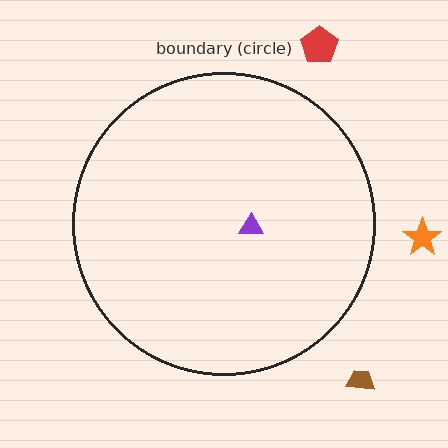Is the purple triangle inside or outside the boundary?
Inside.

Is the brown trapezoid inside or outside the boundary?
Outside.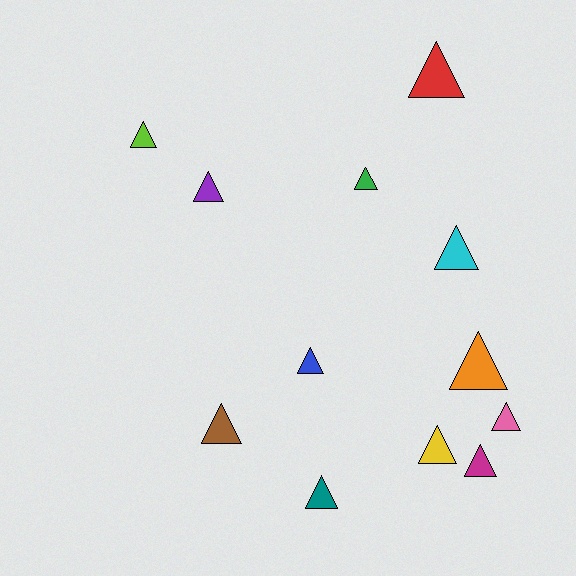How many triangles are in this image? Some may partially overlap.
There are 12 triangles.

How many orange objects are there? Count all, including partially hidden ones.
There is 1 orange object.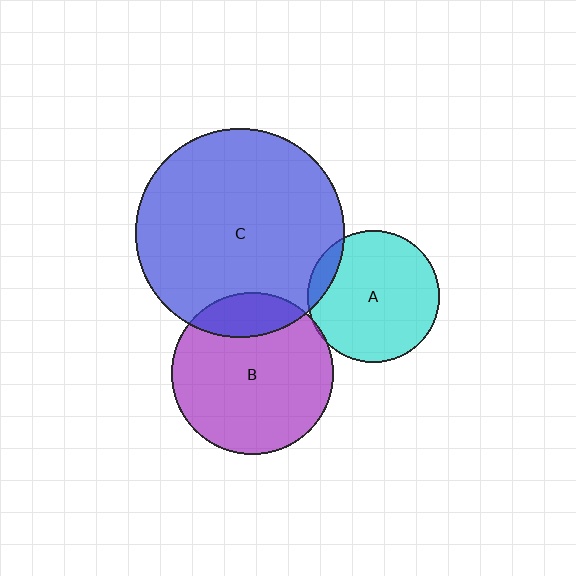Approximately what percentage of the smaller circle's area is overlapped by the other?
Approximately 5%.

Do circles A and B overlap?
Yes.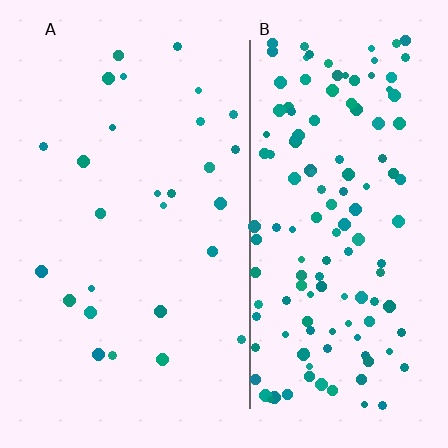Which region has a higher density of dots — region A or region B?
B (the right).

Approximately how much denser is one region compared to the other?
Approximately 5.0× — region B over region A.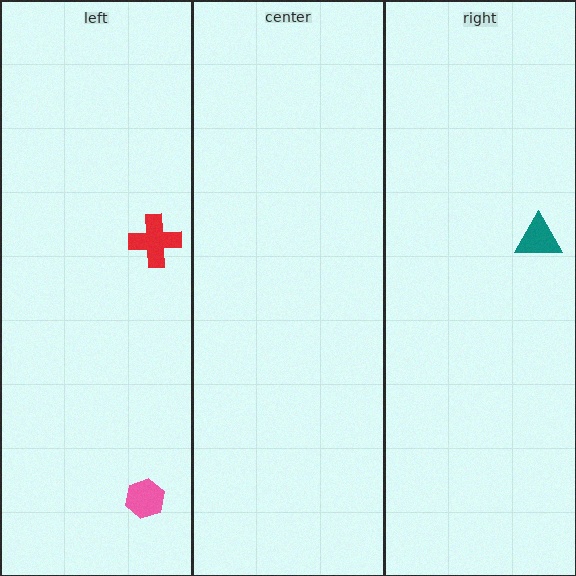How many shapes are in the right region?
1.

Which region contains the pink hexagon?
The left region.